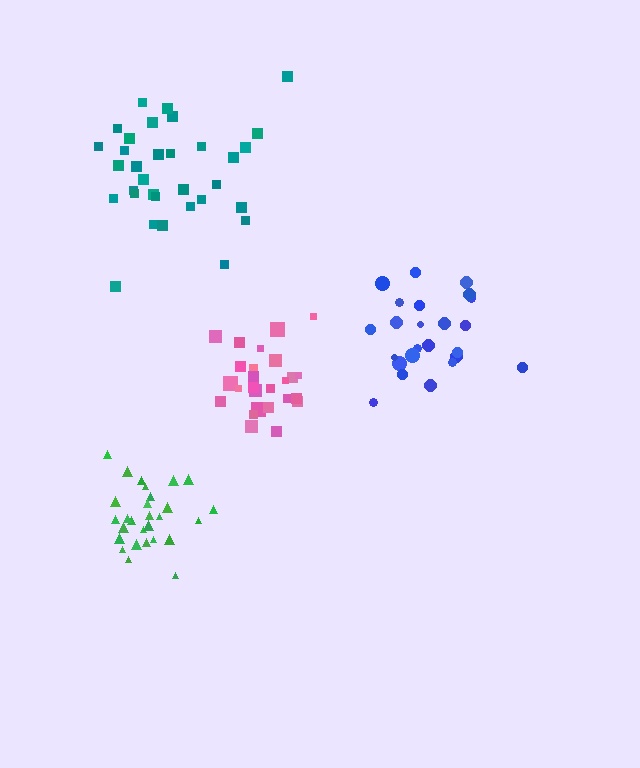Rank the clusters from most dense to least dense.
pink, green, blue, teal.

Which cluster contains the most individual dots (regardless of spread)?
Teal (33).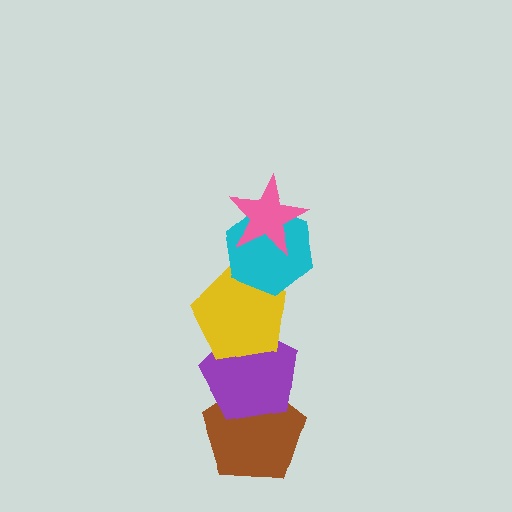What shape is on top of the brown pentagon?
The purple pentagon is on top of the brown pentagon.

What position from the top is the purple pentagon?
The purple pentagon is 4th from the top.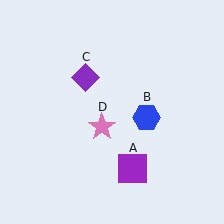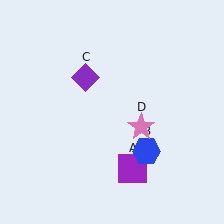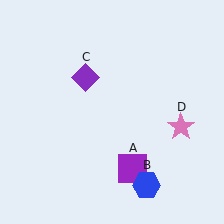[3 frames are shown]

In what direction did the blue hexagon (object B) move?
The blue hexagon (object B) moved down.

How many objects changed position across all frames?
2 objects changed position: blue hexagon (object B), pink star (object D).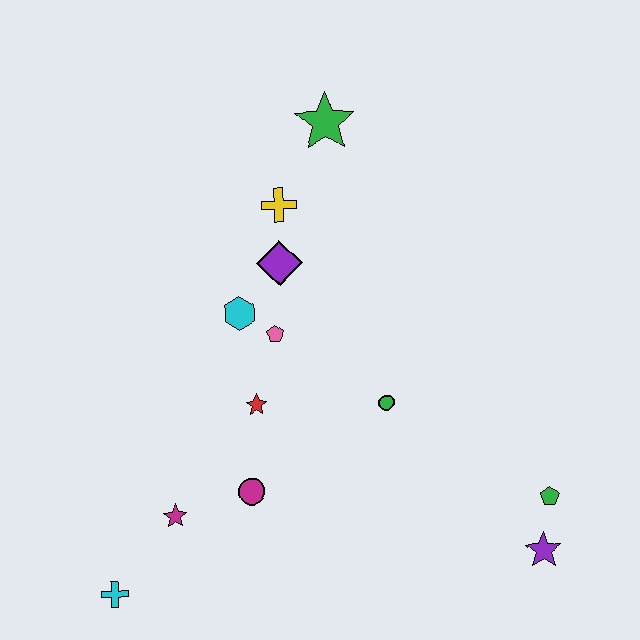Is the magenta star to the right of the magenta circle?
No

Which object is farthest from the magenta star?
The green star is farthest from the magenta star.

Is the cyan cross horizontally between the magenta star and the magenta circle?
No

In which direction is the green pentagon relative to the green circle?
The green pentagon is to the right of the green circle.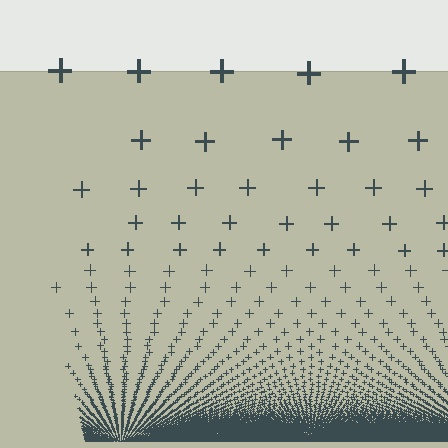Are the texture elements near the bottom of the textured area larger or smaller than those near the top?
Smaller. The gradient is inverted — elements near the bottom are smaller and denser.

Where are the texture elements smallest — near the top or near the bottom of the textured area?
Near the bottom.